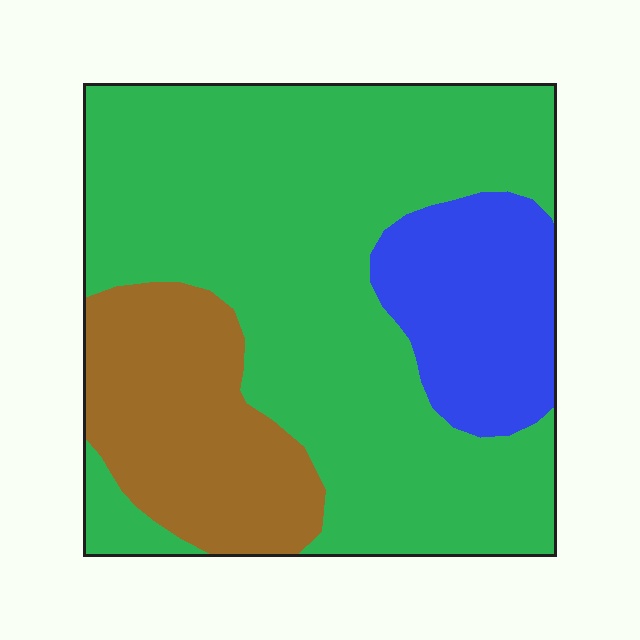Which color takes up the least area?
Blue, at roughly 15%.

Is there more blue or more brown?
Brown.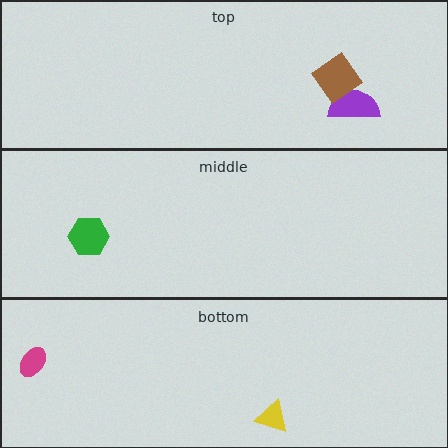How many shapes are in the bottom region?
2.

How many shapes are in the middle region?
1.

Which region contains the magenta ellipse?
The bottom region.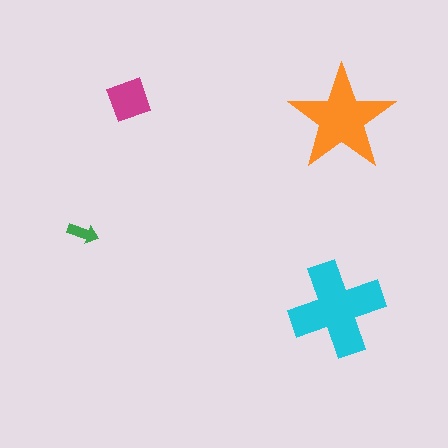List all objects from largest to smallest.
The cyan cross, the orange star, the magenta square, the green arrow.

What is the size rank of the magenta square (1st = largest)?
3rd.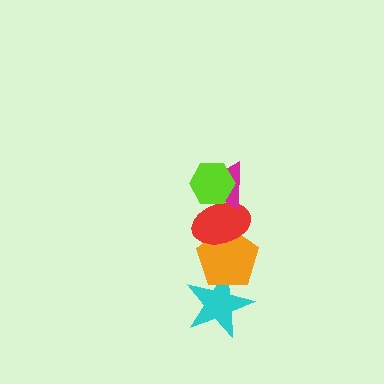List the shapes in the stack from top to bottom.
From top to bottom: the lime hexagon, the magenta triangle, the red ellipse, the orange pentagon, the cyan star.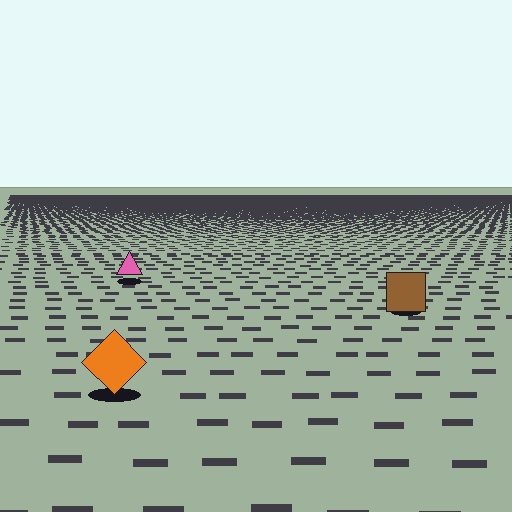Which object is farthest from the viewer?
The pink triangle is farthest from the viewer. It appears smaller and the ground texture around it is denser.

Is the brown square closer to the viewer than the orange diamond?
No. The orange diamond is closer — you can tell from the texture gradient: the ground texture is coarser near it.